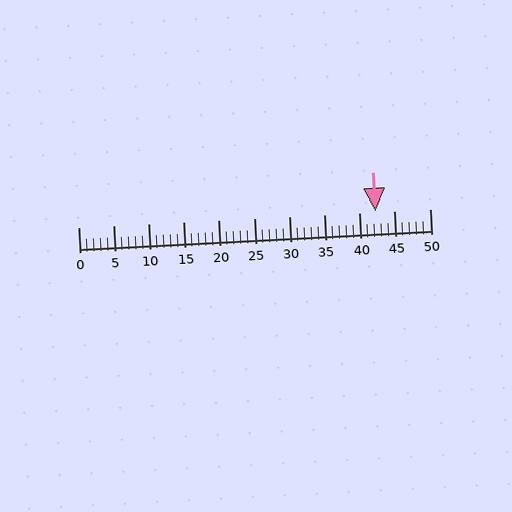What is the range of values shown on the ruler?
The ruler shows values from 0 to 50.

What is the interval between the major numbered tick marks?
The major tick marks are spaced 5 units apart.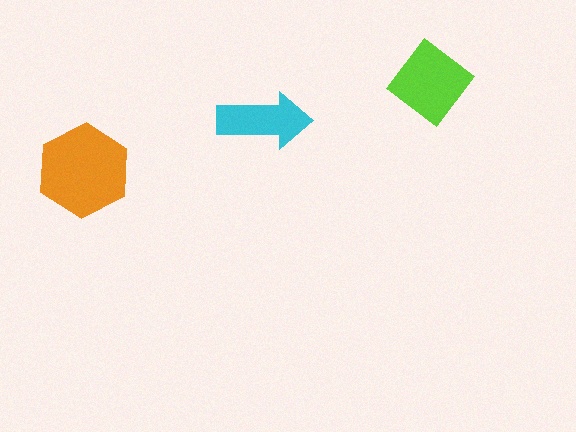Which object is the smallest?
The cyan arrow.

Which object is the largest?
The orange hexagon.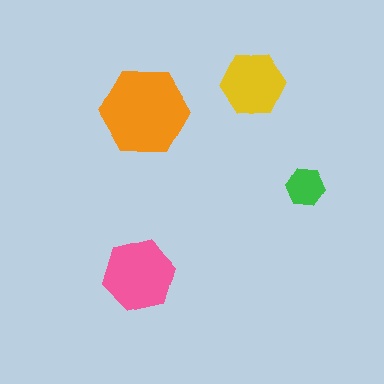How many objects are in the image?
There are 4 objects in the image.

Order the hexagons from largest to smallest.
the orange one, the pink one, the yellow one, the green one.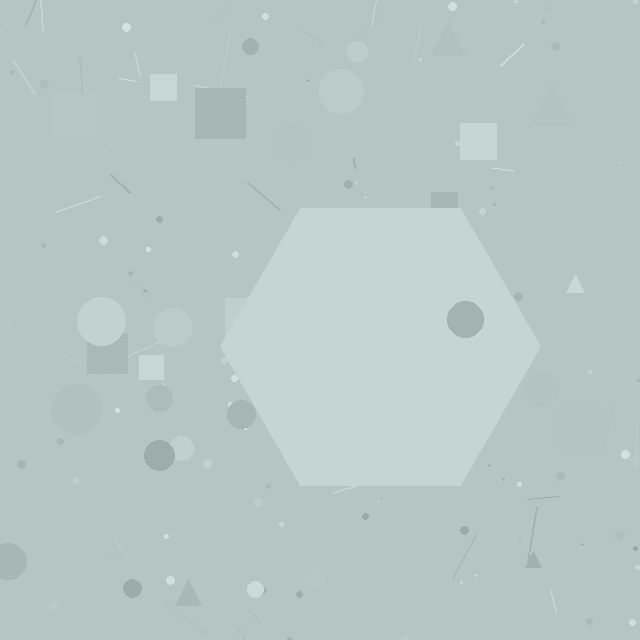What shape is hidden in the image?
A hexagon is hidden in the image.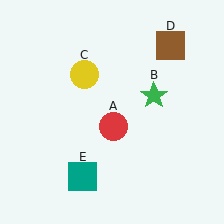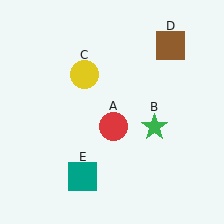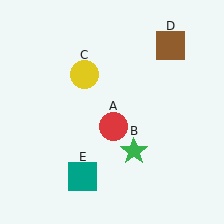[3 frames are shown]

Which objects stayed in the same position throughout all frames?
Red circle (object A) and yellow circle (object C) and brown square (object D) and teal square (object E) remained stationary.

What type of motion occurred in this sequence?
The green star (object B) rotated clockwise around the center of the scene.